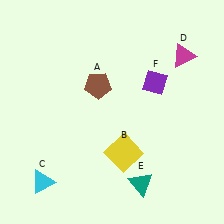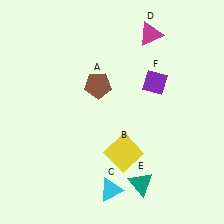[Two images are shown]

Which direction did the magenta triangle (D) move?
The magenta triangle (D) moved left.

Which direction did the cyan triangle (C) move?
The cyan triangle (C) moved right.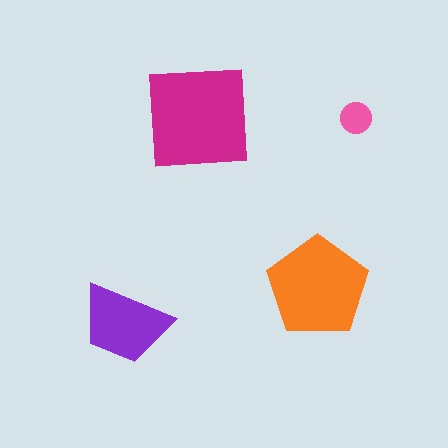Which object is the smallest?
The pink circle.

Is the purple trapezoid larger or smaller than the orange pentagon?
Smaller.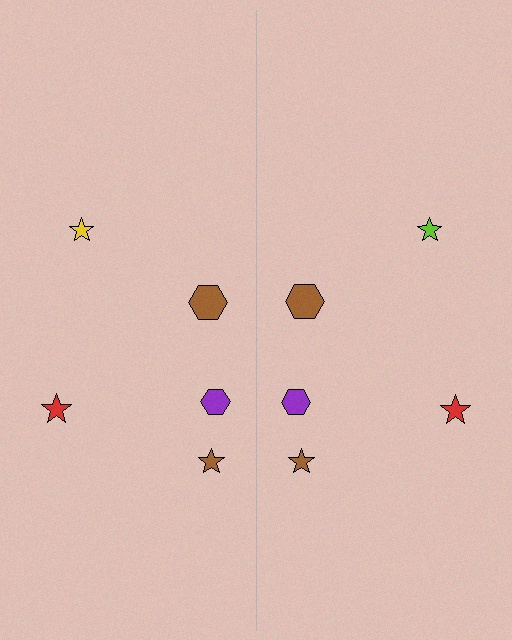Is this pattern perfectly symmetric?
No, the pattern is not perfectly symmetric. The lime star on the right side breaks the symmetry — its mirror counterpart is yellow.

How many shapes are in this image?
There are 10 shapes in this image.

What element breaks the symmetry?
The lime star on the right side breaks the symmetry — its mirror counterpart is yellow.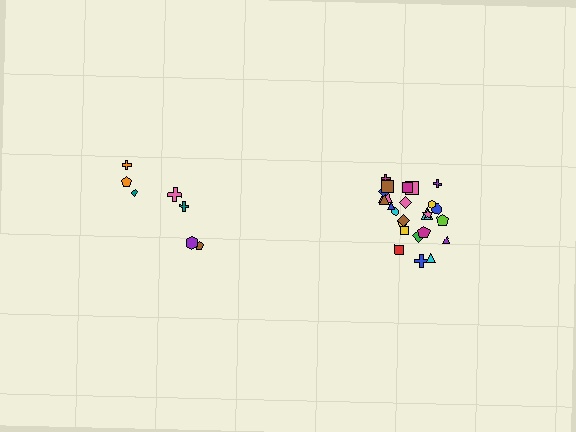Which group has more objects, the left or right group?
The right group.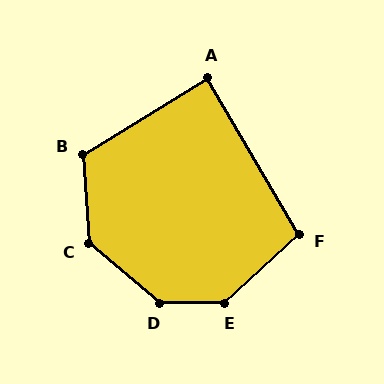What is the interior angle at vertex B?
Approximately 118 degrees (obtuse).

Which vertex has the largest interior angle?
D, at approximately 140 degrees.